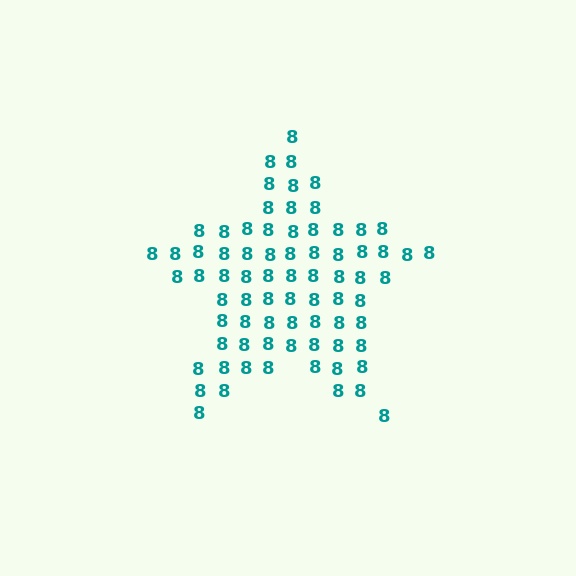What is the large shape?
The large shape is a star.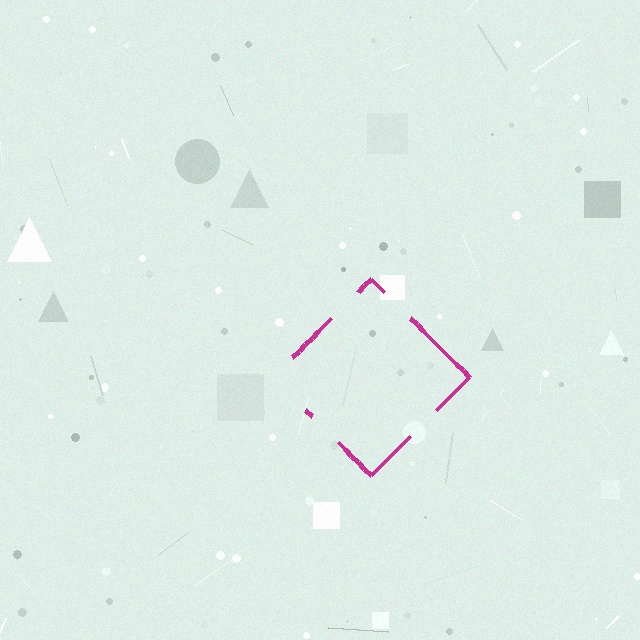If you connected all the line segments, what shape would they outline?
They would outline a diamond.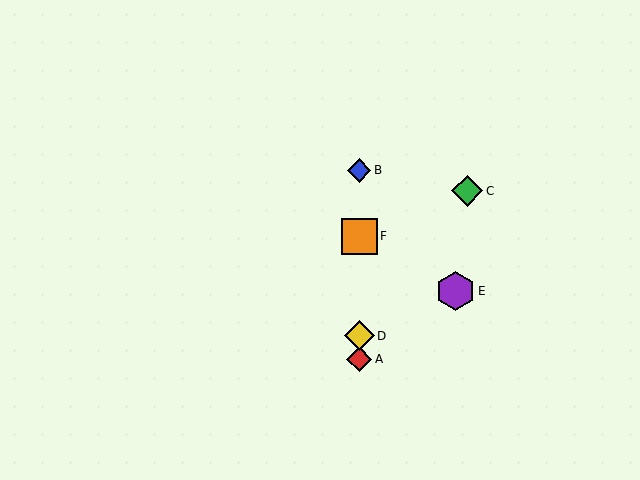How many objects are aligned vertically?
4 objects (A, B, D, F) are aligned vertically.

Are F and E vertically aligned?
No, F is at x≈359 and E is at x≈455.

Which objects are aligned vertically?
Objects A, B, D, F are aligned vertically.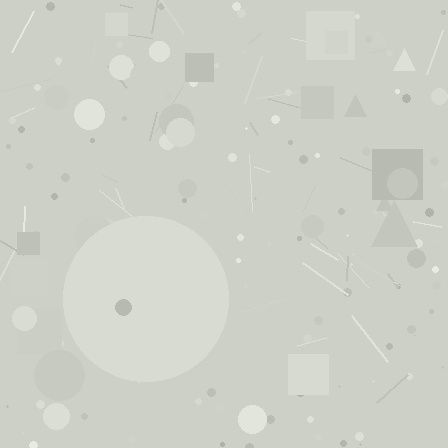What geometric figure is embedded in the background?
A circle is embedded in the background.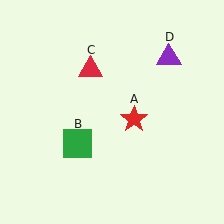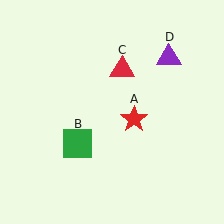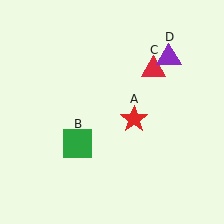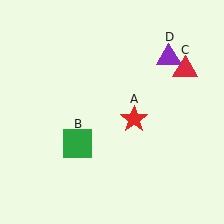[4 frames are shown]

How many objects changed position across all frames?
1 object changed position: red triangle (object C).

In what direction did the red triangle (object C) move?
The red triangle (object C) moved right.